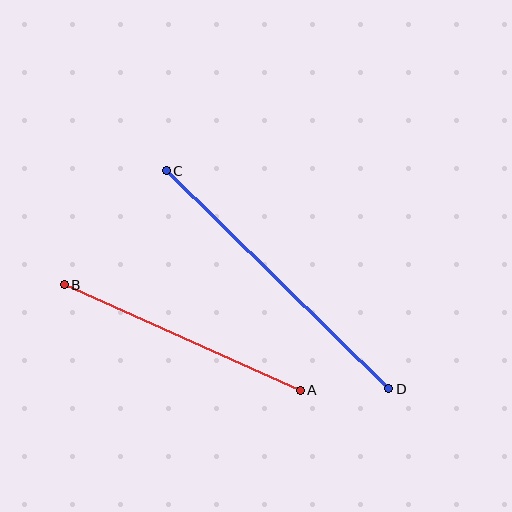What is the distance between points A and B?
The distance is approximately 258 pixels.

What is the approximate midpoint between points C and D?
The midpoint is at approximately (277, 280) pixels.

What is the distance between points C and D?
The distance is approximately 311 pixels.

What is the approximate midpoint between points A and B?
The midpoint is at approximately (182, 338) pixels.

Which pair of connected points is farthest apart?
Points C and D are farthest apart.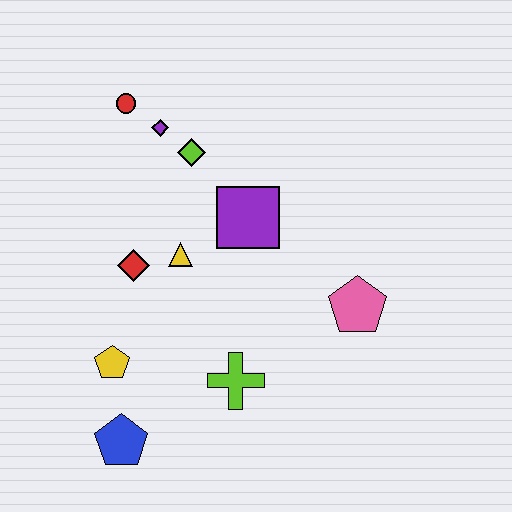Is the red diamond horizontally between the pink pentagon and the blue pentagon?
Yes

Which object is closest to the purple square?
The yellow triangle is closest to the purple square.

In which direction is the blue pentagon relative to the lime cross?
The blue pentagon is to the left of the lime cross.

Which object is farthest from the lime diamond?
The blue pentagon is farthest from the lime diamond.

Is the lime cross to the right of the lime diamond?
Yes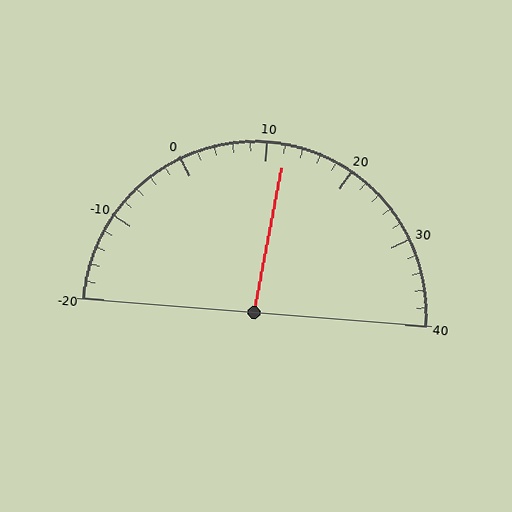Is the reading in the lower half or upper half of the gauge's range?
The reading is in the upper half of the range (-20 to 40).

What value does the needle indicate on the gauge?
The needle indicates approximately 12.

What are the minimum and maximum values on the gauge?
The gauge ranges from -20 to 40.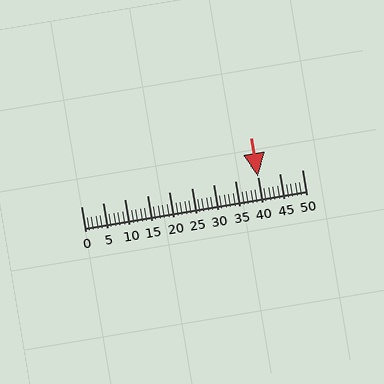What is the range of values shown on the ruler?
The ruler shows values from 0 to 50.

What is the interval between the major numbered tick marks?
The major tick marks are spaced 5 units apart.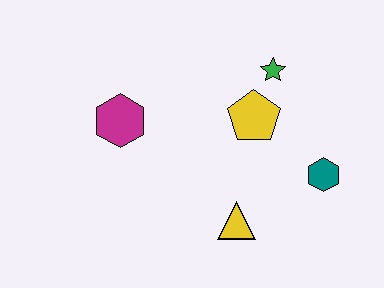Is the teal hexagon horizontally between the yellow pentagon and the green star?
No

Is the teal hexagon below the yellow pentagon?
Yes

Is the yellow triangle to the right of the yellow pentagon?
No